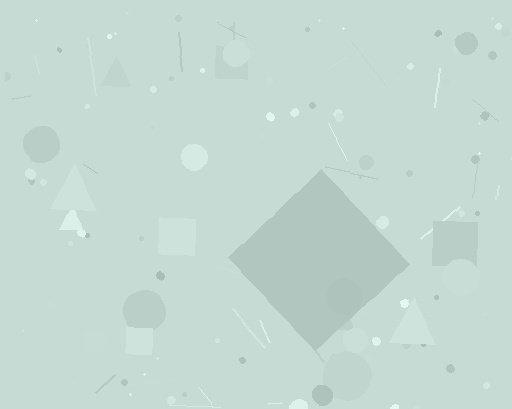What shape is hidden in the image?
A diamond is hidden in the image.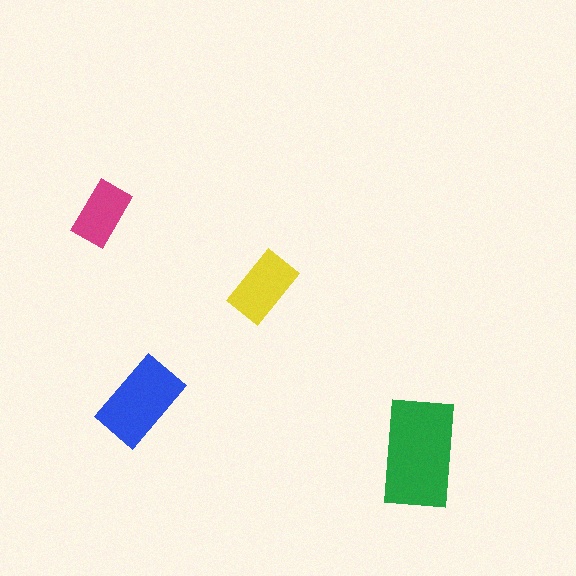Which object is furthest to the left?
The magenta rectangle is leftmost.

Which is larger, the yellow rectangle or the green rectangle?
The green one.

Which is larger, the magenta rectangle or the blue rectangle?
The blue one.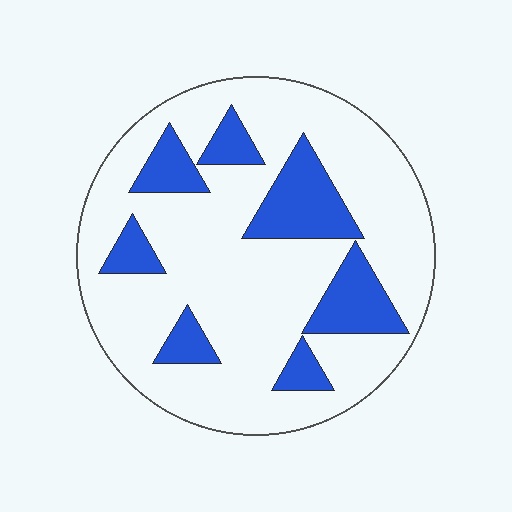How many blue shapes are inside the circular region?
7.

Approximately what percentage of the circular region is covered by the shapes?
Approximately 25%.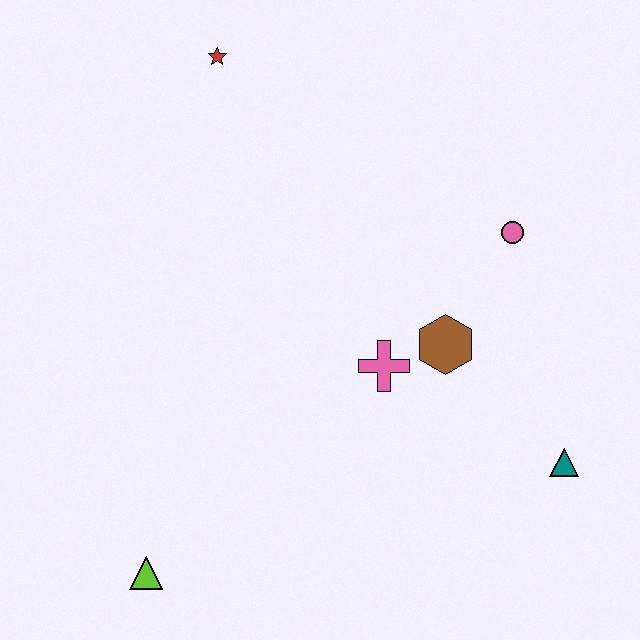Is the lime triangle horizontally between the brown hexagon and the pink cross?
No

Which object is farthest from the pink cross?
The red star is farthest from the pink cross.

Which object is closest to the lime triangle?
The pink cross is closest to the lime triangle.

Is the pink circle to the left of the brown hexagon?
No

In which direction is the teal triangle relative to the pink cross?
The teal triangle is to the right of the pink cross.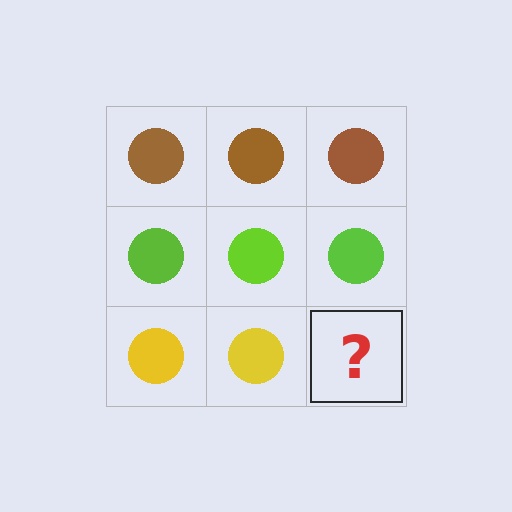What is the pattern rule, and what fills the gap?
The rule is that each row has a consistent color. The gap should be filled with a yellow circle.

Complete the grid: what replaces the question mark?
The question mark should be replaced with a yellow circle.